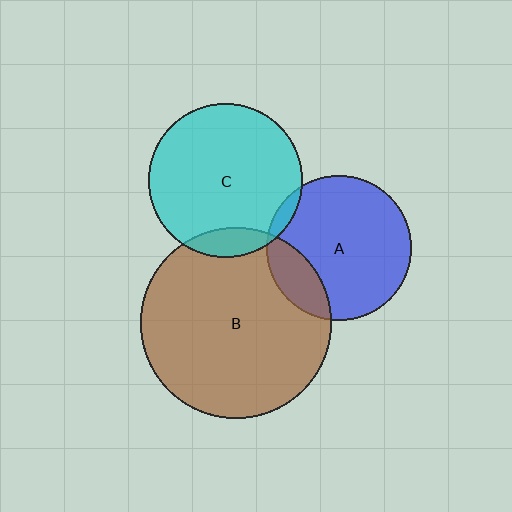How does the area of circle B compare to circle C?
Approximately 1.5 times.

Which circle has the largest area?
Circle B (brown).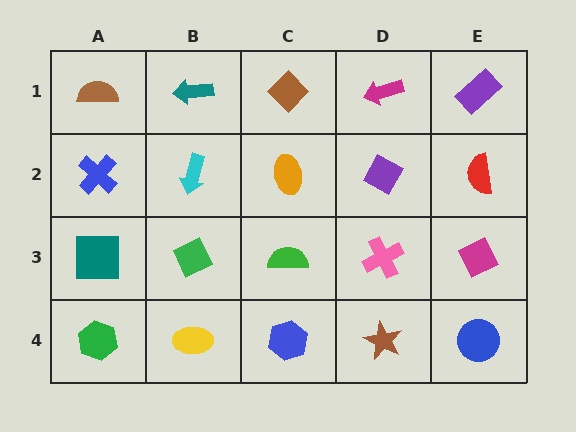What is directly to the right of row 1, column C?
A magenta arrow.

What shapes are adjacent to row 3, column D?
A purple diamond (row 2, column D), a brown star (row 4, column D), a green semicircle (row 3, column C), a magenta diamond (row 3, column E).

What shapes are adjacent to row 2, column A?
A brown semicircle (row 1, column A), a teal square (row 3, column A), a cyan arrow (row 2, column B).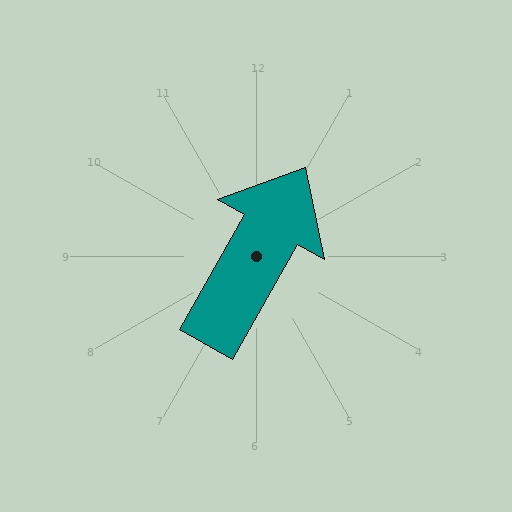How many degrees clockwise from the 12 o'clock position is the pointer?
Approximately 29 degrees.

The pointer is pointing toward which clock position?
Roughly 1 o'clock.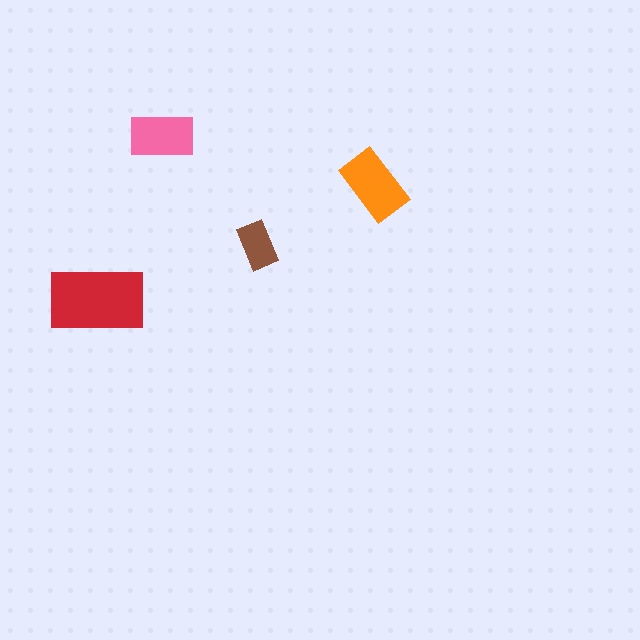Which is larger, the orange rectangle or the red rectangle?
The red one.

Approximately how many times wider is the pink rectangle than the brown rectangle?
About 1.5 times wider.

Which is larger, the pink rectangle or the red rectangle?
The red one.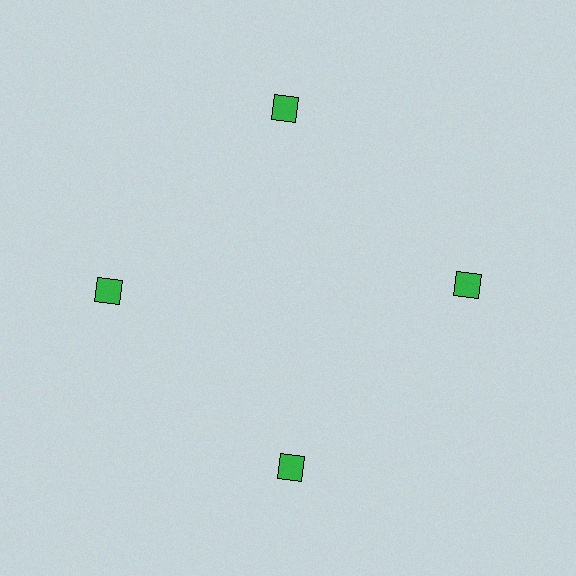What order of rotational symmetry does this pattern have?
This pattern has 4-fold rotational symmetry.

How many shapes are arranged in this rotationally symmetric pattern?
There are 4 shapes, arranged in 4 groups of 1.